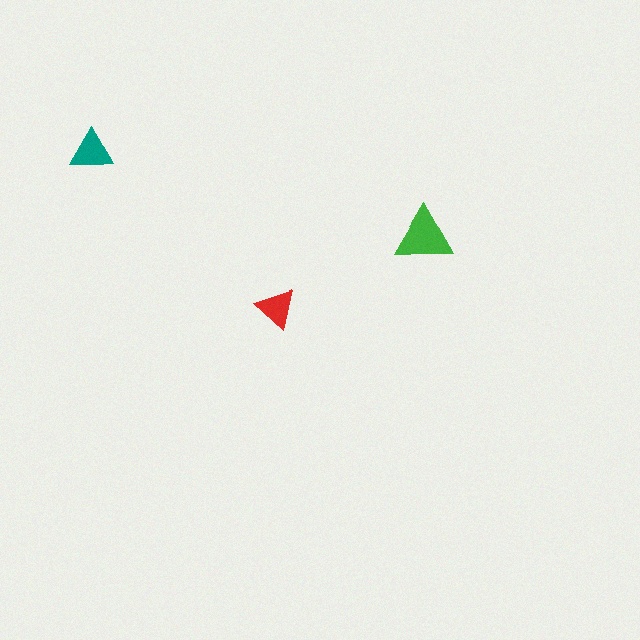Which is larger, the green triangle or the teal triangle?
The green one.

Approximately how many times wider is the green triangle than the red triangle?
About 1.5 times wider.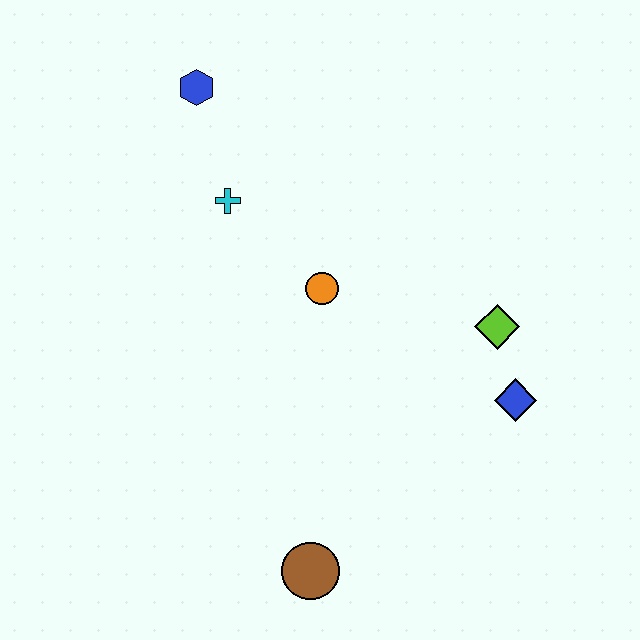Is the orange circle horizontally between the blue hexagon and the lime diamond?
Yes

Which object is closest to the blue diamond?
The lime diamond is closest to the blue diamond.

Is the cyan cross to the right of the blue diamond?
No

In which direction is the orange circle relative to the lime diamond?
The orange circle is to the left of the lime diamond.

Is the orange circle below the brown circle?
No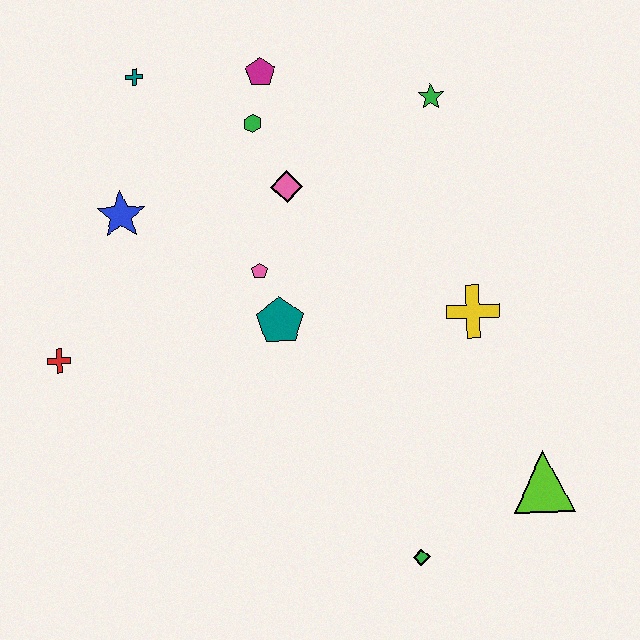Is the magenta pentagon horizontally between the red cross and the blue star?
No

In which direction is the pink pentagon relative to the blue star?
The pink pentagon is to the right of the blue star.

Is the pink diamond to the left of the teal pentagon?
No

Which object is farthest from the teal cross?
The lime triangle is farthest from the teal cross.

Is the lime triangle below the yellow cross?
Yes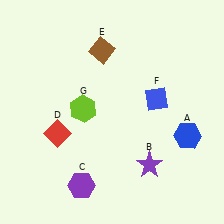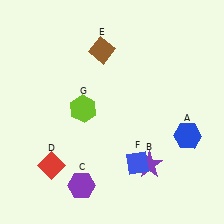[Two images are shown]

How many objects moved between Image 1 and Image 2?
2 objects moved between the two images.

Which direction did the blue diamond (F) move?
The blue diamond (F) moved down.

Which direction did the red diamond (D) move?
The red diamond (D) moved down.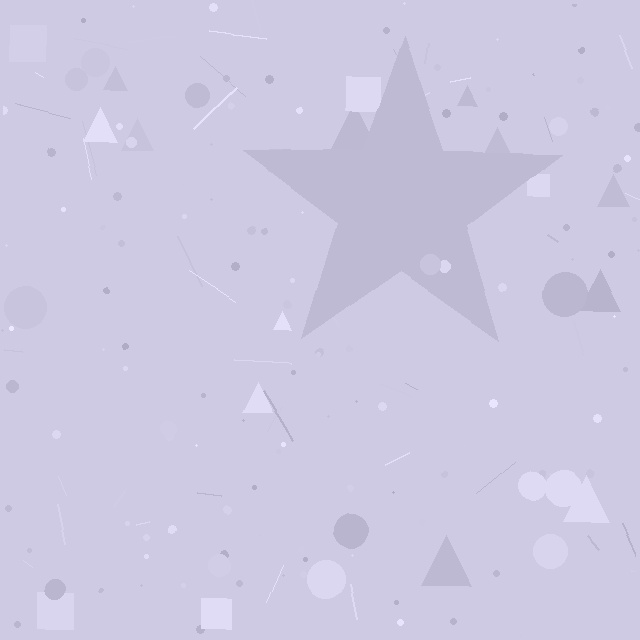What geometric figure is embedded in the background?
A star is embedded in the background.